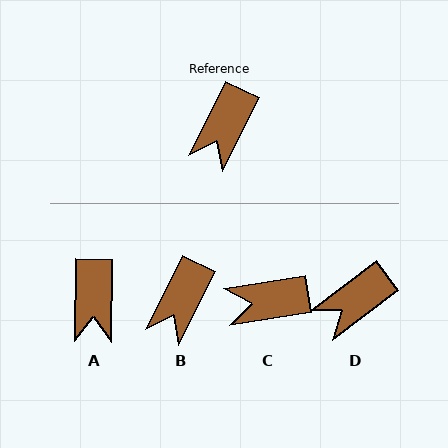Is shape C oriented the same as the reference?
No, it is off by about 55 degrees.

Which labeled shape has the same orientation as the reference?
B.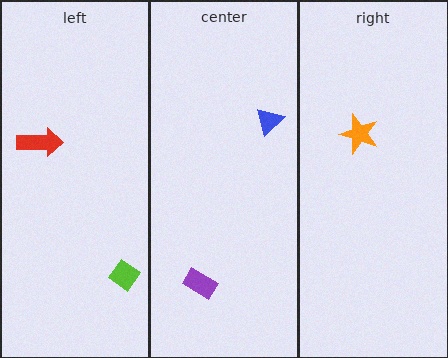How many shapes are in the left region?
2.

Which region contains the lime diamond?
The left region.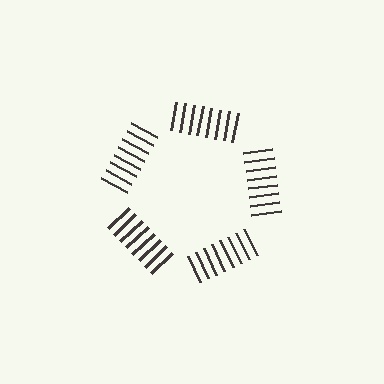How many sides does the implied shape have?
5 sides — the line-ends trace a pentagon.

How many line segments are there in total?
40 — 8 along each of the 5 edges.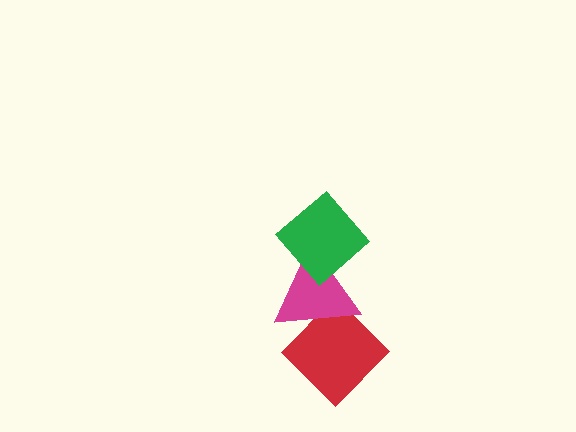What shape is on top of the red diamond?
The magenta triangle is on top of the red diamond.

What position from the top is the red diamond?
The red diamond is 3rd from the top.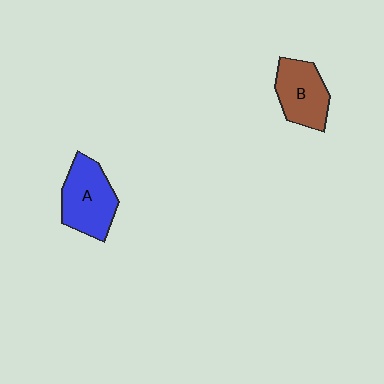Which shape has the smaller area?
Shape B (brown).